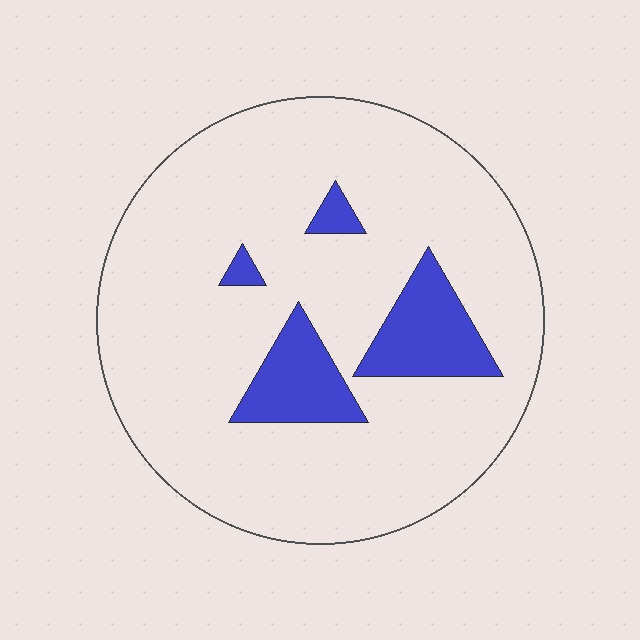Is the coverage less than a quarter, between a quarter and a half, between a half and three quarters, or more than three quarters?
Less than a quarter.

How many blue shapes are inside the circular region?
4.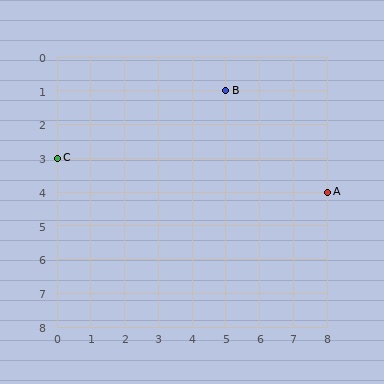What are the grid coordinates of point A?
Point A is at grid coordinates (8, 4).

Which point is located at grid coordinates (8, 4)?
Point A is at (8, 4).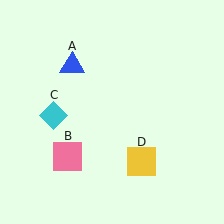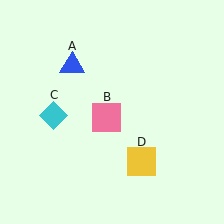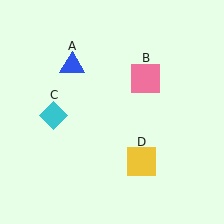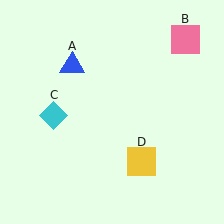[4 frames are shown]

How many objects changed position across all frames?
1 object changed position: pink square (object B).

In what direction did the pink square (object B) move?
The pink square (object B) moved up and to the right.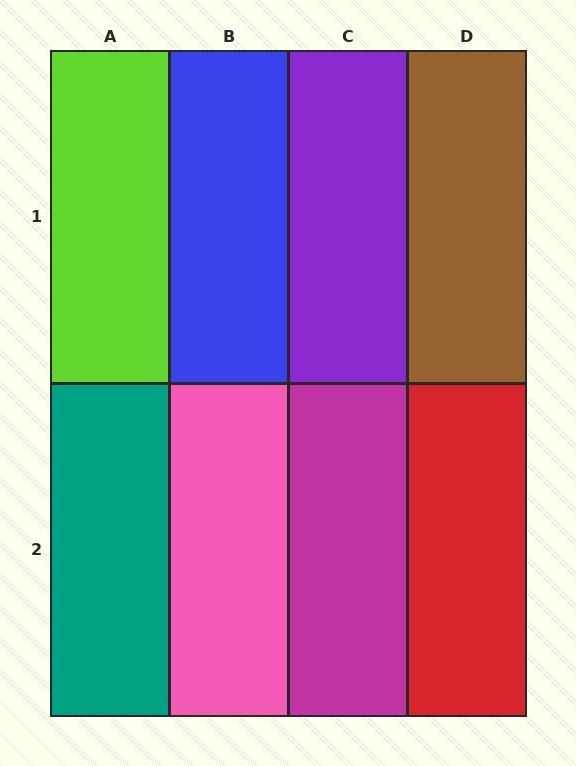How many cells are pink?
1 cell is pink.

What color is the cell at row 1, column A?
Lime.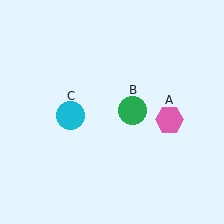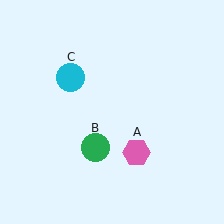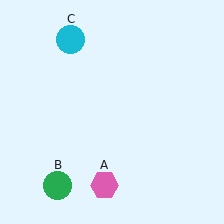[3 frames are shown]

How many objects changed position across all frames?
3 objects changed position: pink hexagon (object A), green circle (object B), cyan circle (object C).